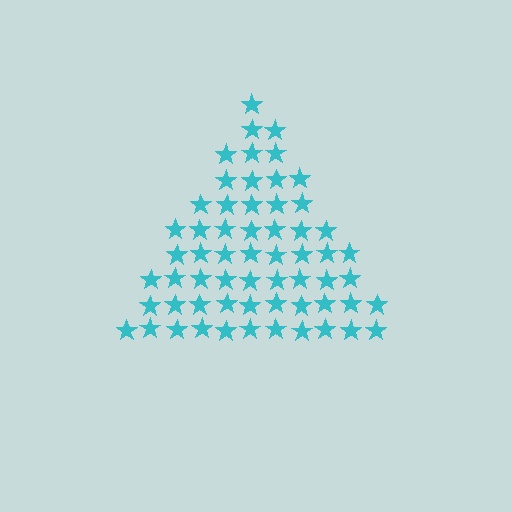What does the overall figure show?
The overall figure shows a triangle.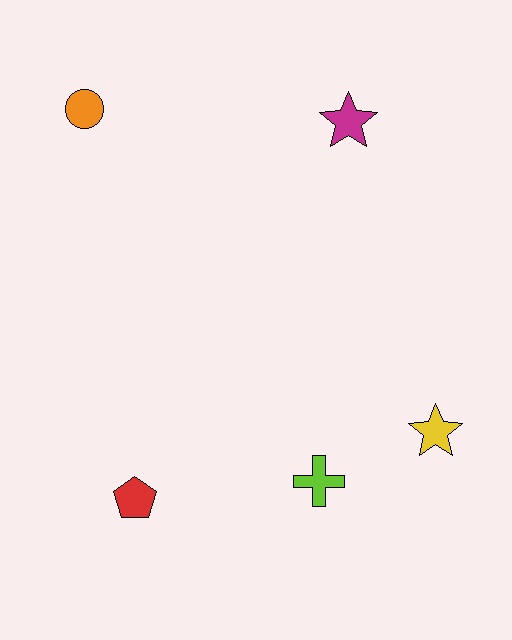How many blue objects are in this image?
There are no blue objects.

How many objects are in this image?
There are 5 objects.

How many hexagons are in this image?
There are no hexagons.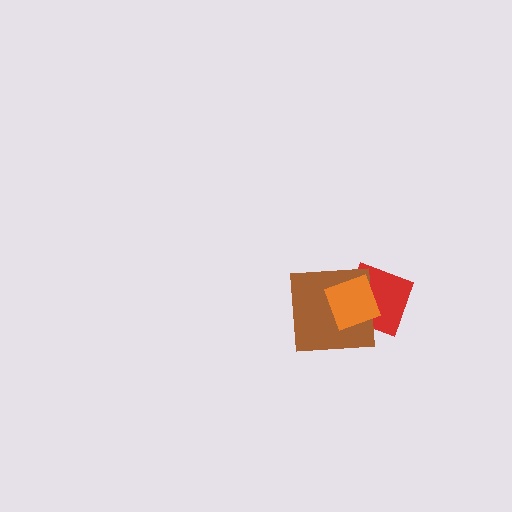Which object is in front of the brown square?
The orange diamond is in front of the brown square.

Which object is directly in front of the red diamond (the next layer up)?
The brown square is directly in front of the red diamond.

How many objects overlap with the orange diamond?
2 objects overlap with the orange diamond.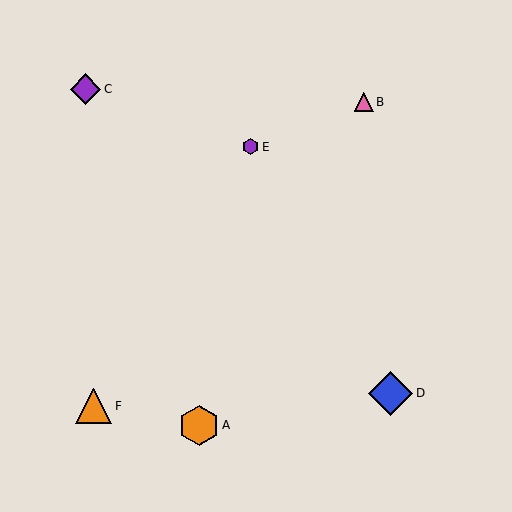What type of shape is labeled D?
Shape D is a blue diamond.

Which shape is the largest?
The blue diamond (labeled D) is the largest.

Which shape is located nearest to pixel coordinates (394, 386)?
The blue diamond (labeled D) at (391, 393) is nearest to that location.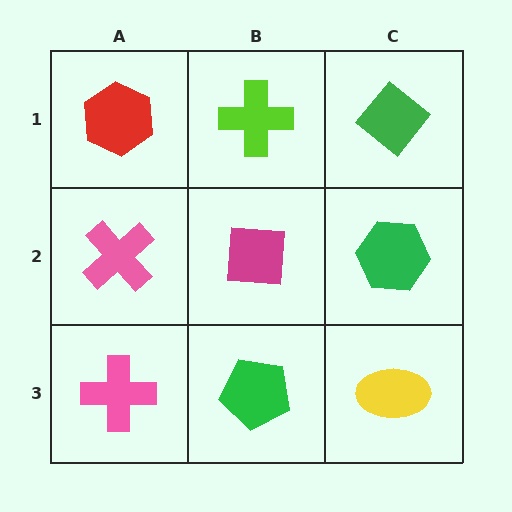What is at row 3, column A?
A pink cross.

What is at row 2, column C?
A green hexagon.